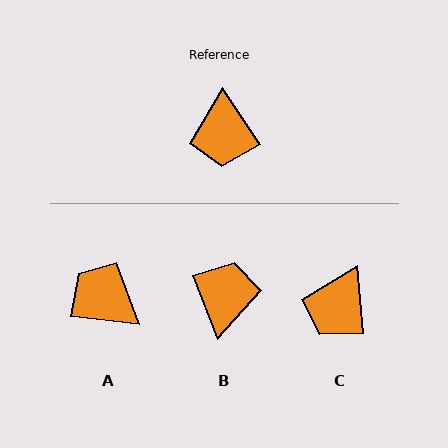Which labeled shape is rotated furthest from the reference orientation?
B, about 168 degrees away.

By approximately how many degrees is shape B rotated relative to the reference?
Approximately 168 degrees counter-clockwise.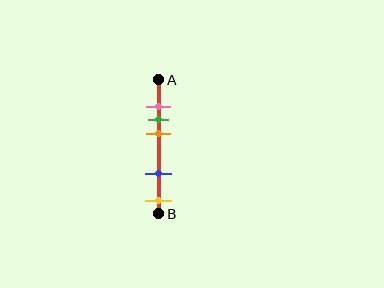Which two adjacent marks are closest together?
The pink and green marks are the closest adjacent pair.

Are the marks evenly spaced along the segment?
No, the marks are not evenly spaced.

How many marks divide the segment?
There are 5 marks dividing the segment.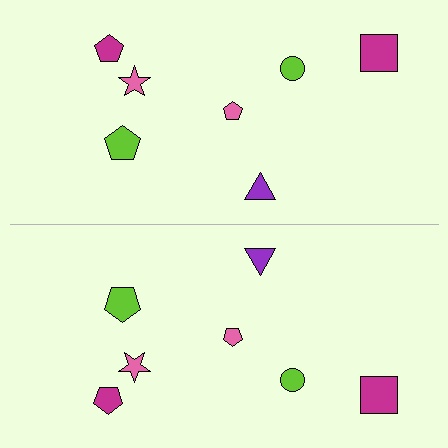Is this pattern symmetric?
Yes, this pattern has bilateral (reflection) symmetry.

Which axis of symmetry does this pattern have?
The pattern has a horizontal axis of symmetry running through the center of the image.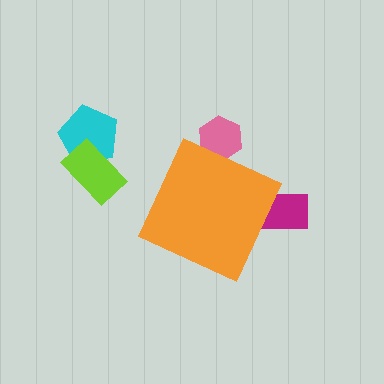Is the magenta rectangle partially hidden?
Yes, the magenta rectangle is partially hidden behind the orange diamond.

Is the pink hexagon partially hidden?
Yes, the pink hexagon is partially hidden behind the orange diamond.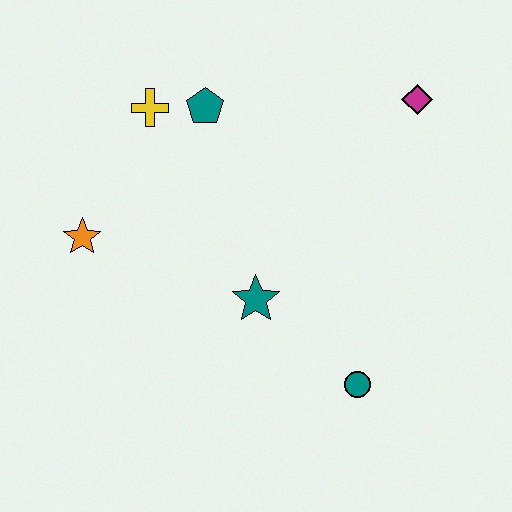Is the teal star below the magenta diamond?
Yes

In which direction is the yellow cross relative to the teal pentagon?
The yellow cross is to the left of the teal pentagon.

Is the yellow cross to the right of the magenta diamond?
No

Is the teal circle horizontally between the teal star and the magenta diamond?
Yes